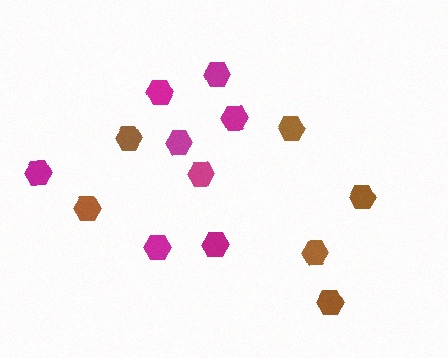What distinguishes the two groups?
There are 2 groups: one group of magenta hexagons (8) and one group of brown hexagons (6).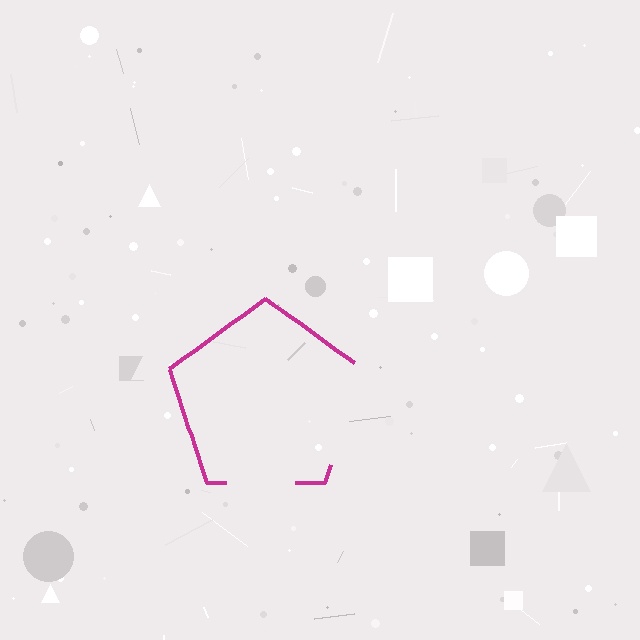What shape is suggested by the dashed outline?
The dashed outline suggests a pentagon.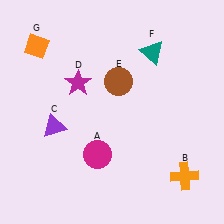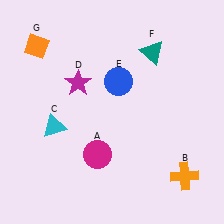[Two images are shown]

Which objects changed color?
C changed from purple to cyan. E changed from brown to blue.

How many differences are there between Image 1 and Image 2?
There are 2 differences between the two images.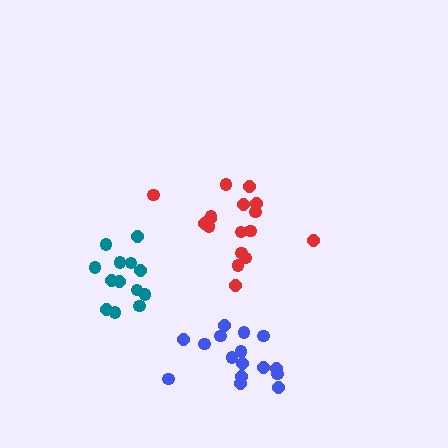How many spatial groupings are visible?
There are 3 spatial groupings.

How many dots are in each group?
Group 1: 18 dots, Group 2: 13 dots, Group 3: 16 dots (47 total).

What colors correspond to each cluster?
The clusters are colored: red, teal, blue.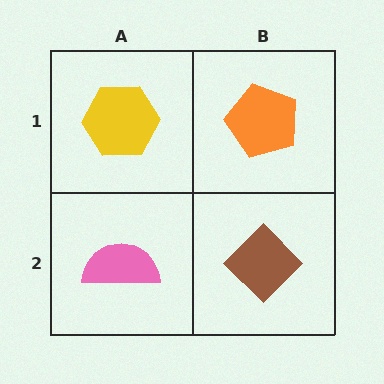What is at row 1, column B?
An orange pentagon.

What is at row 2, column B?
A brown diamond.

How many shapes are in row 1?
2 shapes.